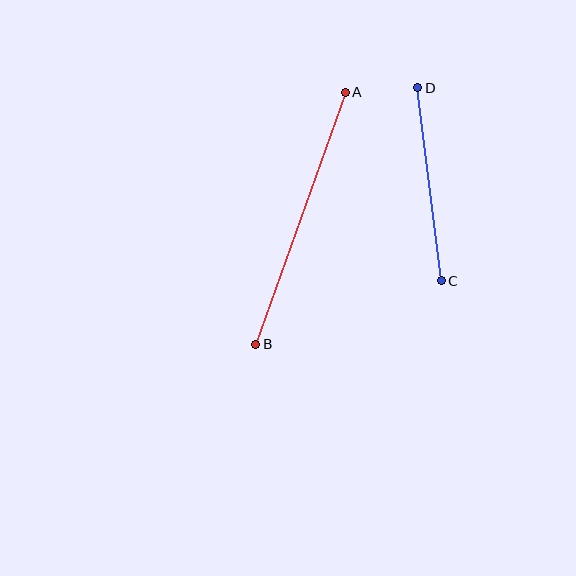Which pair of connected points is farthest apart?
Points A and B are farthest apart.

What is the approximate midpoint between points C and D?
The midpoint is at approximately (429, 184) pixels.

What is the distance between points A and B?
The distance is approximately 267 pixels.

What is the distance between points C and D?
The distance is approximately 195 pixels.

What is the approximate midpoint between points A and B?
The midpoint is at approximately (300, 218) pixels.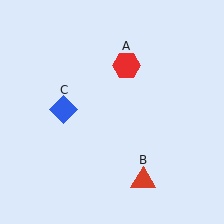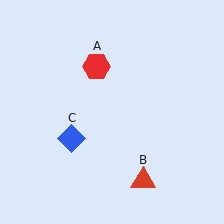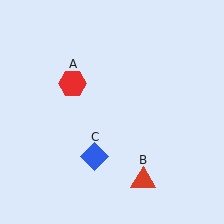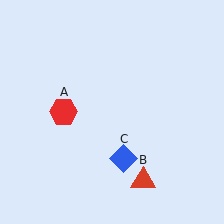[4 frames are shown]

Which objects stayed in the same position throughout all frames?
Red triangle (object B) remained stationary.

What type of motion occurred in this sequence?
The red hexagon (object A), blue diamond (object C) rotated counterclockwise around the center of the scene.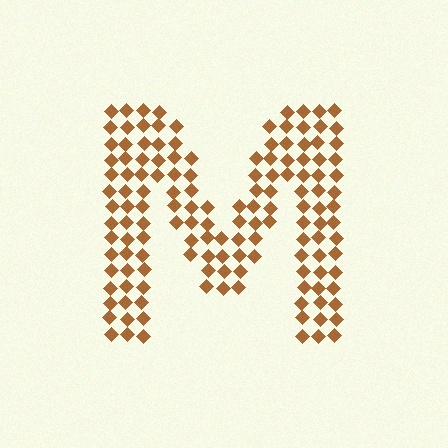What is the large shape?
The large shape is the letter M.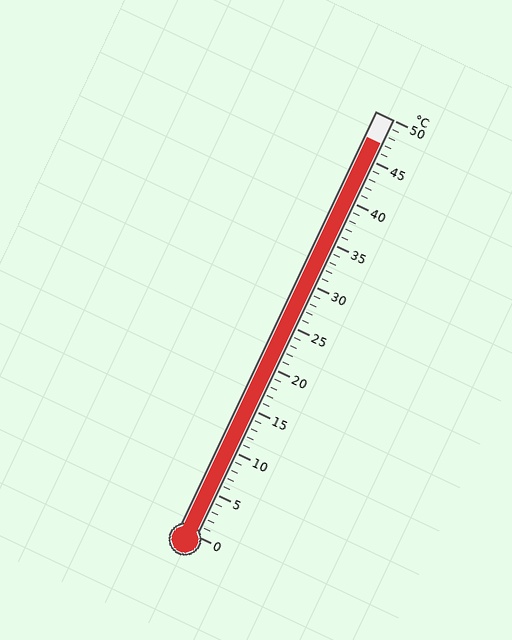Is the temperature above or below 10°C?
The temperature is above 10°C.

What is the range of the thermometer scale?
The thermometer scale ranges from 0°C to 50°C.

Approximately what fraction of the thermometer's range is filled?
The thermometer is filled to approximately 95% of its range.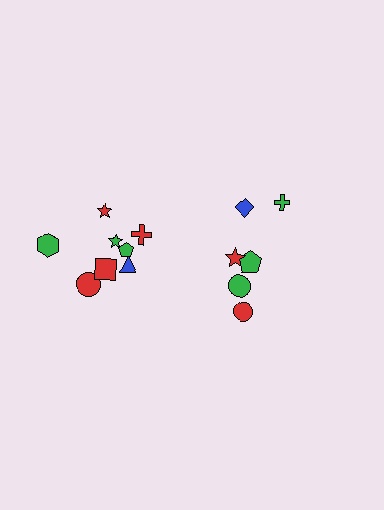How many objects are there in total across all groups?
There are 14 objects.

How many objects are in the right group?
There are 6 objects.